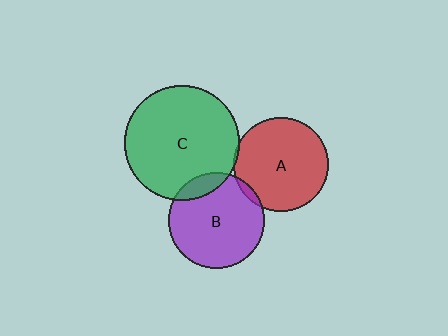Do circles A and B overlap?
Yes.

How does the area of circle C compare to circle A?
Approximately 1.5 times.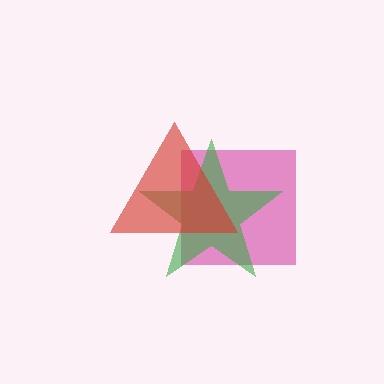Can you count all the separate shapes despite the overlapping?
Yes, there are 3 separate shapes.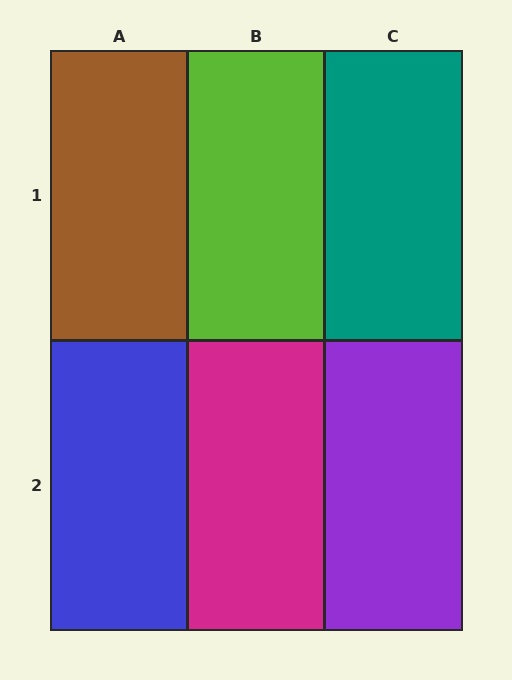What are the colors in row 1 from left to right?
Brown, lime, teal.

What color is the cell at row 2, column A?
Blue.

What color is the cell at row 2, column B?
Magenta.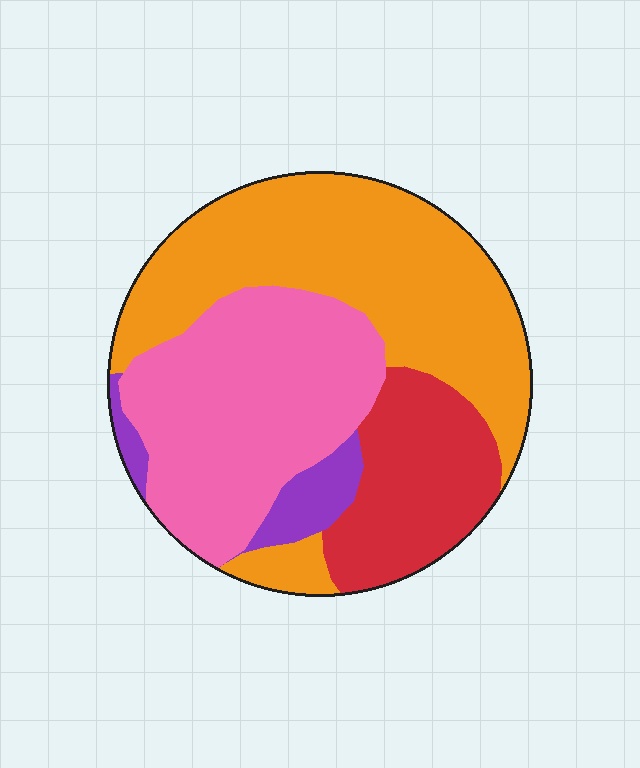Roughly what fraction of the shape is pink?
Pink covers 33% of the shape.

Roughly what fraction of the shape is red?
Red covers 18% of the shape.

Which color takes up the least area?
Purple, at roughly 5%.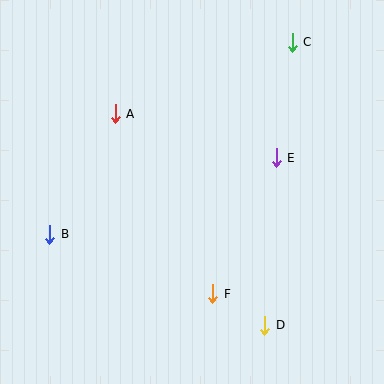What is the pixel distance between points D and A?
The distance between D and A is 259 pixels.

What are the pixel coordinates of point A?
Point A is at (115, 114).